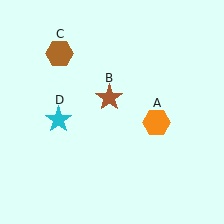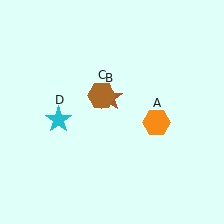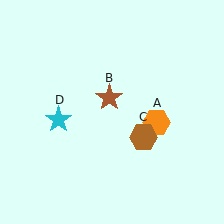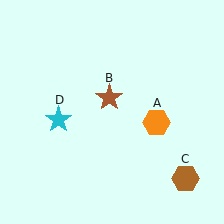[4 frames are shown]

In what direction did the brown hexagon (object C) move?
The brown hexagon (object C) moved down and to the right.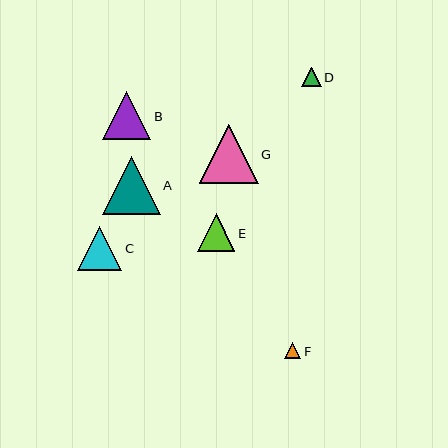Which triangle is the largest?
Triangle G is the largest with a size of approximately 59 pixels.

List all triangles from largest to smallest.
From largest to smallest: G, A, B, C, E, D, F.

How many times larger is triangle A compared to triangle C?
Triangle A is approximately 1.3 times the size of triangle C.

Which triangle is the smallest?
Triangle F is the smallest with a size of approximately 16 pixels.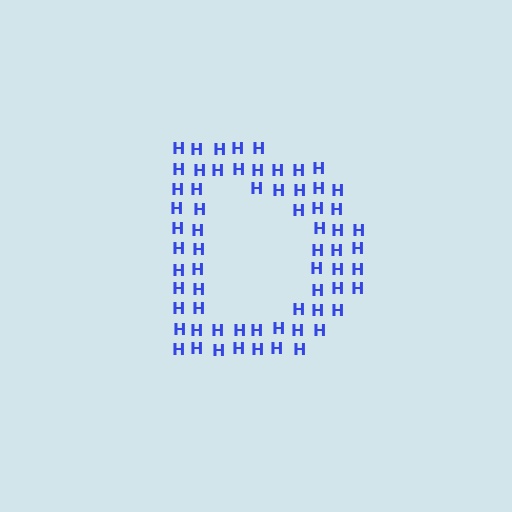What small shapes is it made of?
It is made of small letter H's.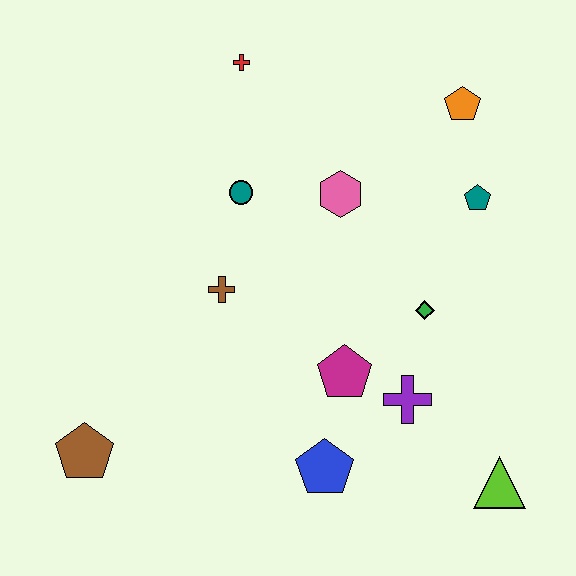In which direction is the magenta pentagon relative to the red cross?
The magenta pentagon is below the red cross.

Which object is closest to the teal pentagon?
The orange pentagon is closest to the teal pentagon.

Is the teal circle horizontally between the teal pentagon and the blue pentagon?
No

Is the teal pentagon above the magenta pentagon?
Yes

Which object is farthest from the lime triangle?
The red cross is farthest from the lime triangle.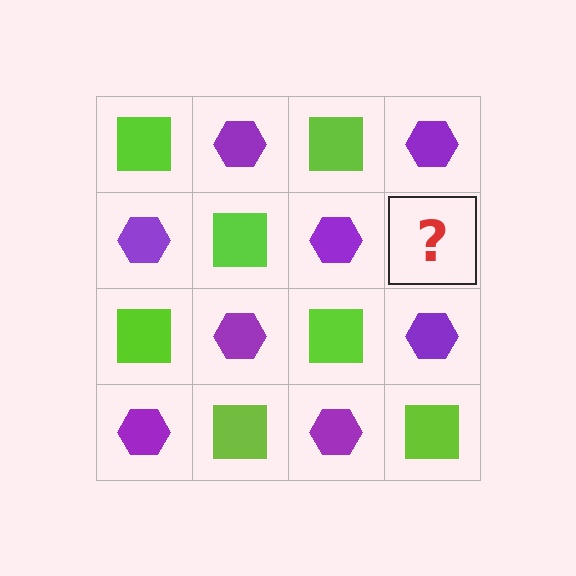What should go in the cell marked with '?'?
The missing cell should contain a lime square.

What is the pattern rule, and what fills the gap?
The rule is that it alternates lime square and purple hexagon in a checkerboard pattern. The gap should be filled with a lime square.